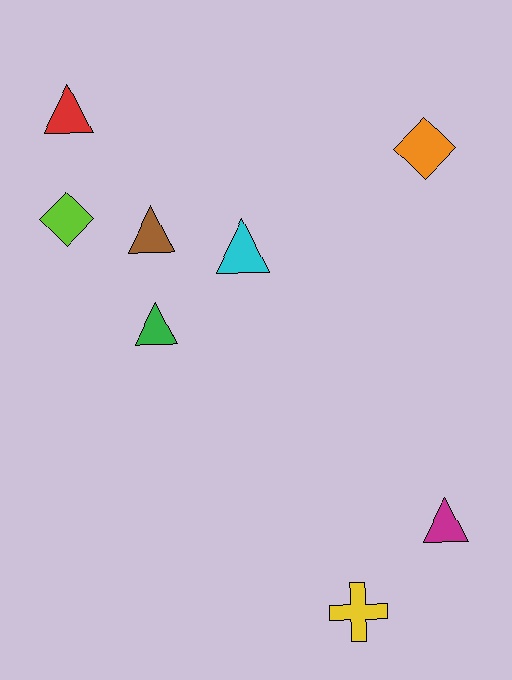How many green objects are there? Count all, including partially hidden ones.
There is 1 green object.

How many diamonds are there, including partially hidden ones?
There are 2 diamonds.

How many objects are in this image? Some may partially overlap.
There are 8 objects.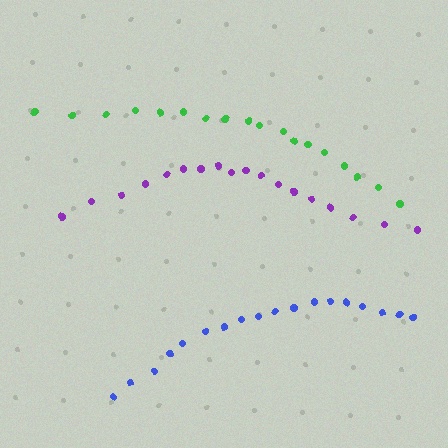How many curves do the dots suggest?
There are 3 distinct paths.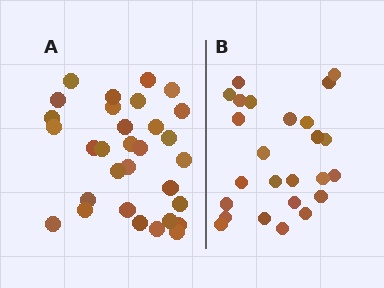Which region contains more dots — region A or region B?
Region A (the left region) has more dots.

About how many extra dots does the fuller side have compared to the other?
Region A has about 6 more dots than region B.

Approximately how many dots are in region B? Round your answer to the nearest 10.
About 20 dots. (The exact count is 25, which rounds to 20.)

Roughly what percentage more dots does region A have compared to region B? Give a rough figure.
About 25% more.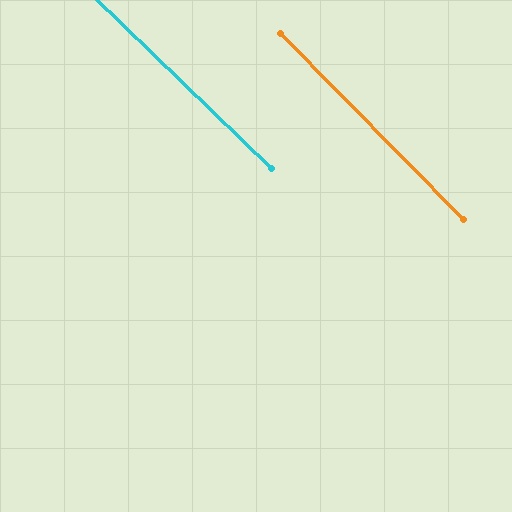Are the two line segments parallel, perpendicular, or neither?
Parallel — their directions differ by only 1.3°.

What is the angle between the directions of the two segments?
Approximately 1 degree.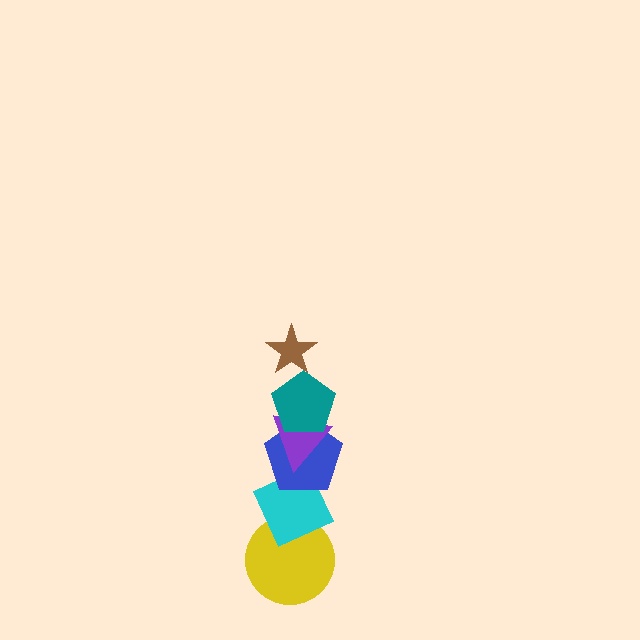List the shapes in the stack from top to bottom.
From top to bottom: the brown star, the teal pentagon, the purple triangle, the blue pentagon, the cyan diamond, the yellow circle.